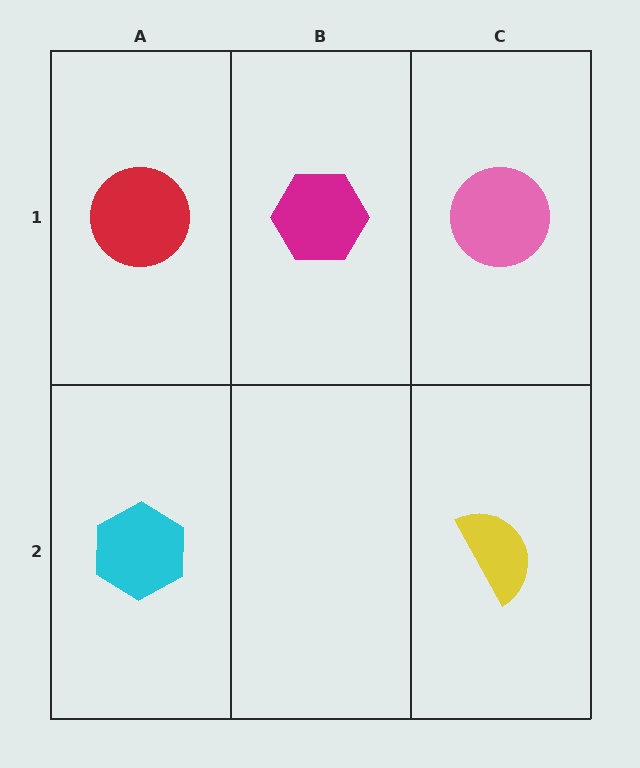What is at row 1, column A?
A red circle.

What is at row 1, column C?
A pink circle.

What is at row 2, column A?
A cyan hexagon.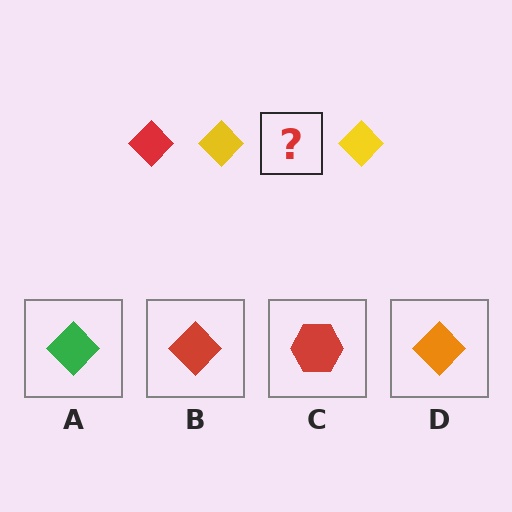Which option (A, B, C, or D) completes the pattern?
B.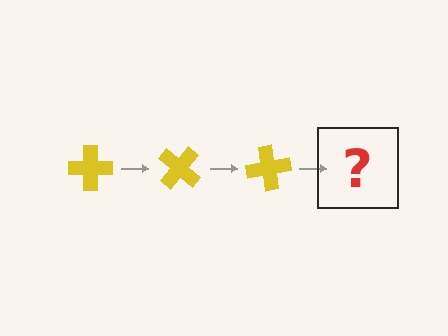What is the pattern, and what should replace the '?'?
The pattern is that the cross rotates 40 degrees each step. The '?' should be a yellow cross rotated 120 degrees.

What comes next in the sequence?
The next element should be a yellow cross rotated 120 degrees.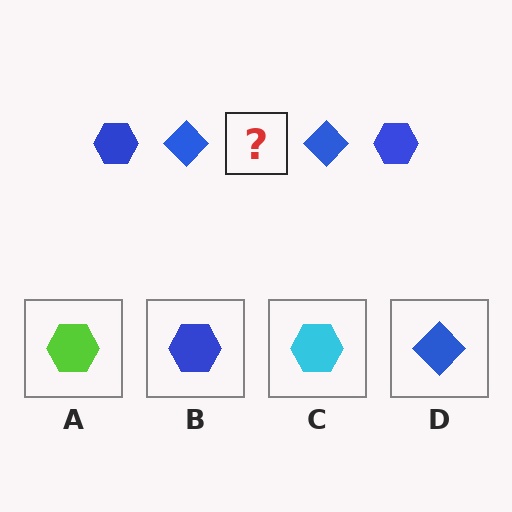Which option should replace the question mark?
Option B.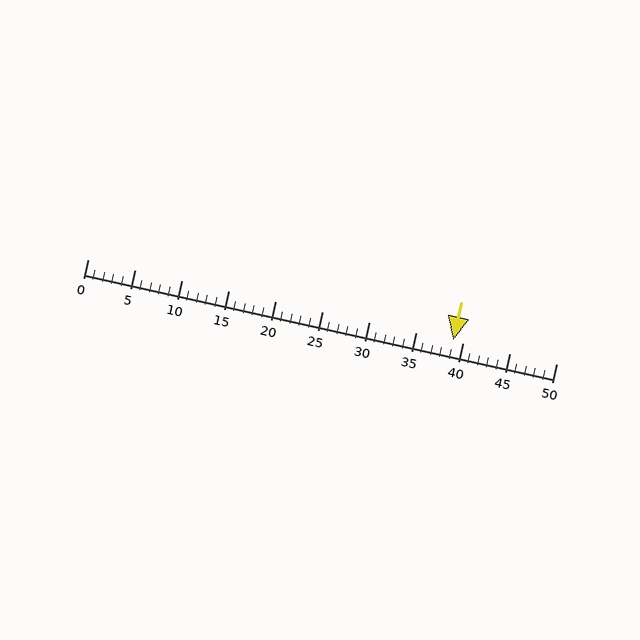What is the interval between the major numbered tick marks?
The major tick marks are spaced 5 units apart.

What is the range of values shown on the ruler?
The ruler shows values from 0 to 50.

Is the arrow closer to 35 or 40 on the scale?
The arrow is closer to 40.